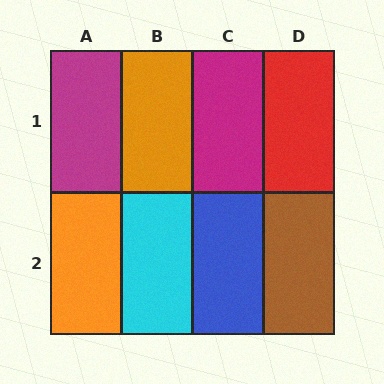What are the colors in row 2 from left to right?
Orange, cyan, blue, brown.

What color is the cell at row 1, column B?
Orange.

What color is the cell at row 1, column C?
Magenta.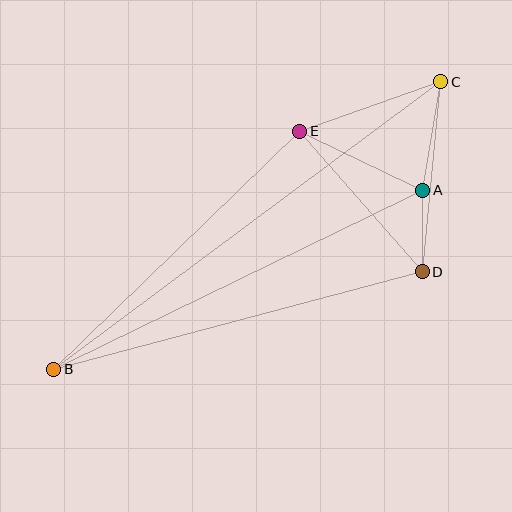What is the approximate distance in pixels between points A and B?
The distance between A and B is approximately 410 pixels.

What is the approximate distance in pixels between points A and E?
The distance between A and E is approximately 136 pixels.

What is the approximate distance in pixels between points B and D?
The distance between B and D is approximately 381 pixels.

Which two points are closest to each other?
Points A and D are closest to each other.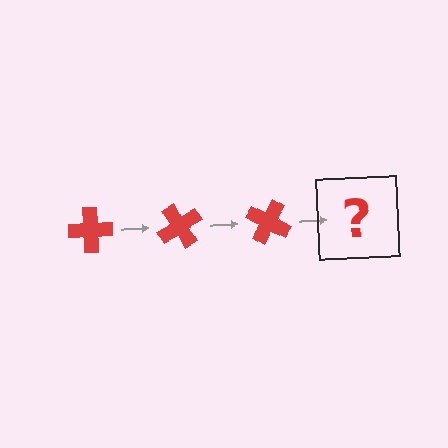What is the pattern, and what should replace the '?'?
The pattern is that the cross rotates 60 degrees each step. The '?' should be a red cross rotated 180 degrees.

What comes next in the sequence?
The next element should be a red cross rotated 180 degrees.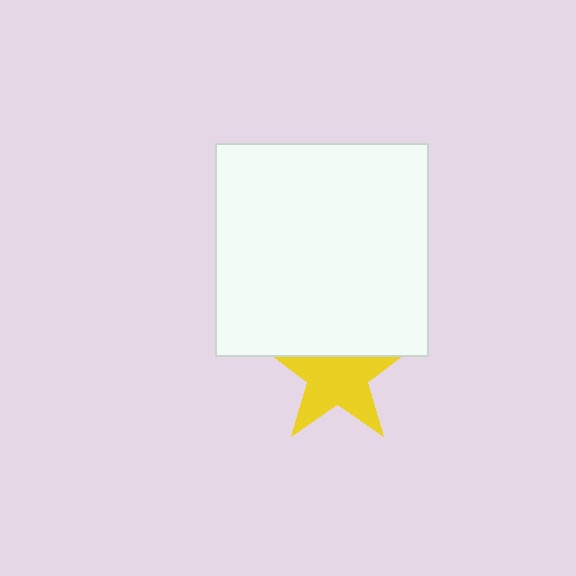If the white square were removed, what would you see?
You would see the complete yellow star.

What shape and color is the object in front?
The object in front is a white square.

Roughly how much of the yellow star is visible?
Most of it is visible (roughly 68%).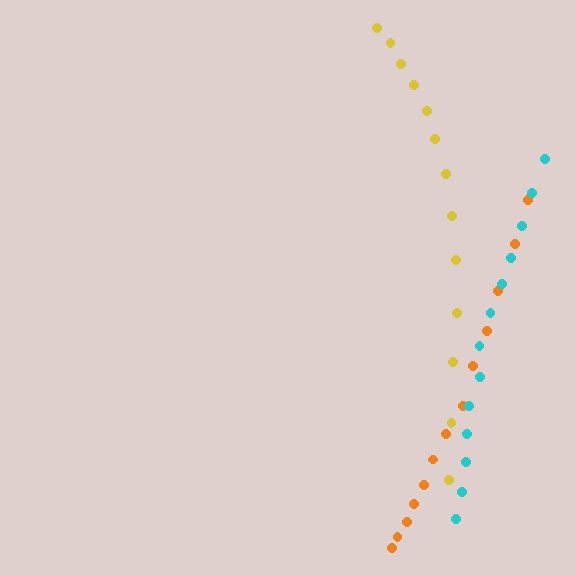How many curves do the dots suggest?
There are 3 distinct paths.